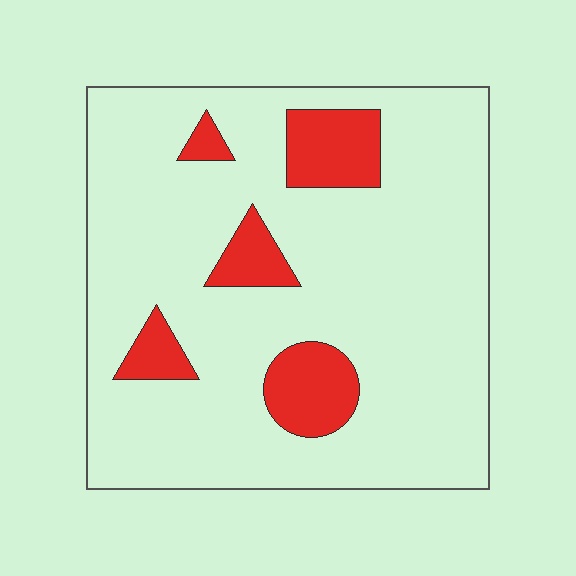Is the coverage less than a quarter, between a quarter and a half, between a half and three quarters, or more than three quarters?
Less than a quarter.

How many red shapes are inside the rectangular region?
5.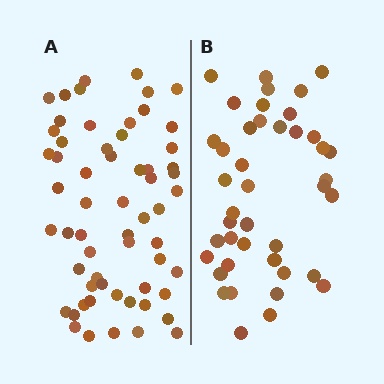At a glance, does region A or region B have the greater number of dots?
Region A (the left region) has more dots.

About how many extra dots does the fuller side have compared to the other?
Region A has approximately 20 more dots than region B.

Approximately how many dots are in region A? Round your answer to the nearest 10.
About 60 dots.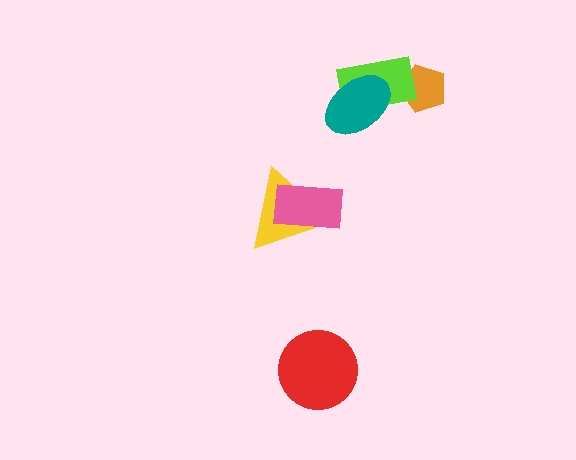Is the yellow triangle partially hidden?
Yes, it is partially covered by another shape.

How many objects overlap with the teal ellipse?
1 object overlaps with the teal ellipse.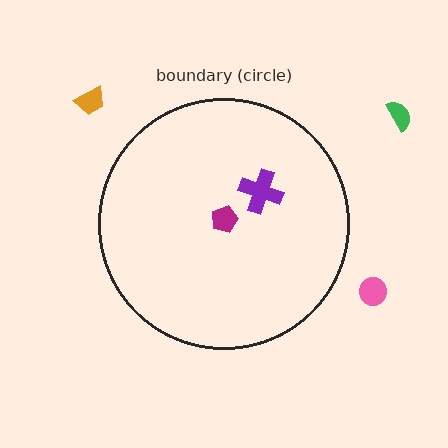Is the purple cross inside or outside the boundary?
Inside.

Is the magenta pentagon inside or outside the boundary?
Inside.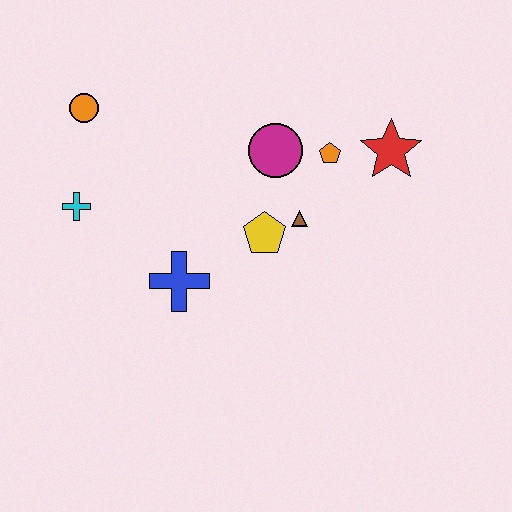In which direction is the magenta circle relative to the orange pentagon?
The magenta circle is to the left of the orange pentagon.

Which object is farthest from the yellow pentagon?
The orange circle is farthest from the yellow pentagon.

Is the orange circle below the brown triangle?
No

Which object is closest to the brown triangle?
The yellow pentagon is closest to the brown triangle.